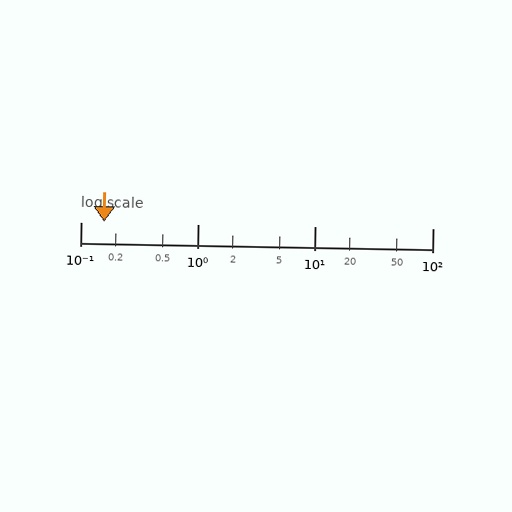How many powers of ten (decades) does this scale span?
The scale spans 3 decades, from 0.1 to 100.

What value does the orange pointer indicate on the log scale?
The pointer indicates approximately 0.16.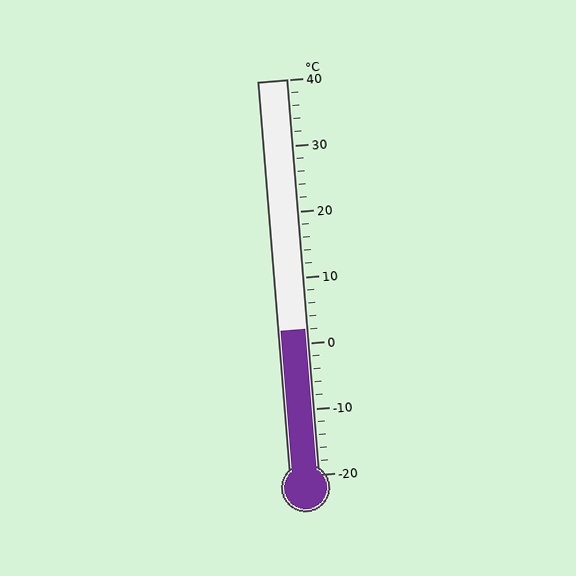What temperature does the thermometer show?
The thermometer shows approximately 2°C.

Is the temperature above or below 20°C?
The temperature is below 20°C.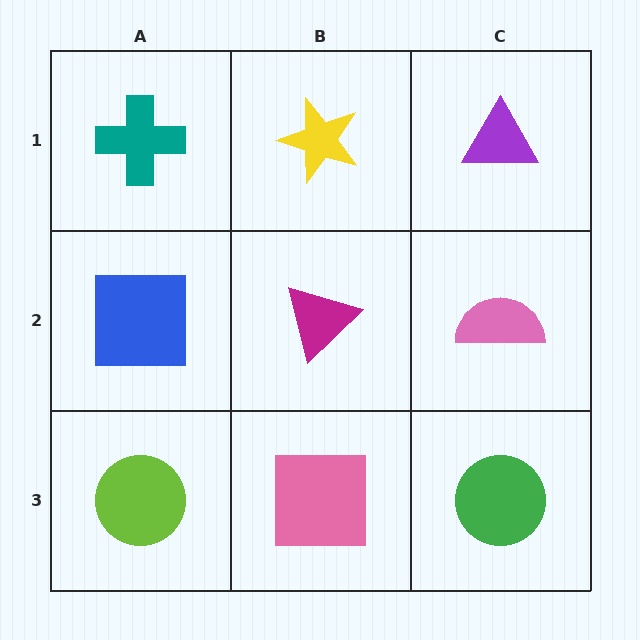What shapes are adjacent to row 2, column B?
A yellow star (row 1, column B), a pink square (row 3, column B), a blue square (row 2, column A), a pink semicircle (row 2, column C).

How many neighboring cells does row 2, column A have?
3.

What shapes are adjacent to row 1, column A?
A blue square (row 2, column A), a yellow star (row 1, column B).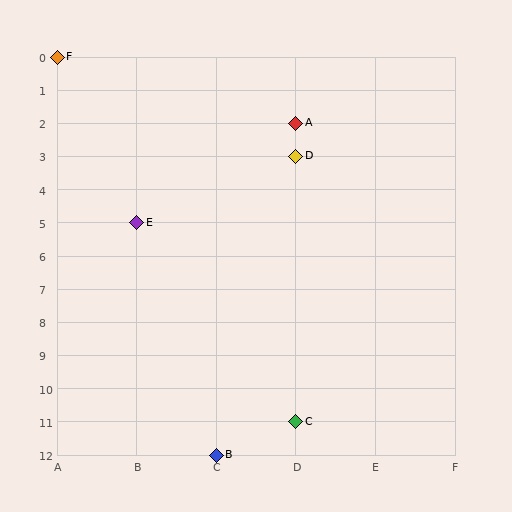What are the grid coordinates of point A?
Point A is at grid coordinates (D, 2).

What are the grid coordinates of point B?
Point B is at grid coordinates (C, 12).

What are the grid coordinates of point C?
Point C is at grid coordinates (D, 11).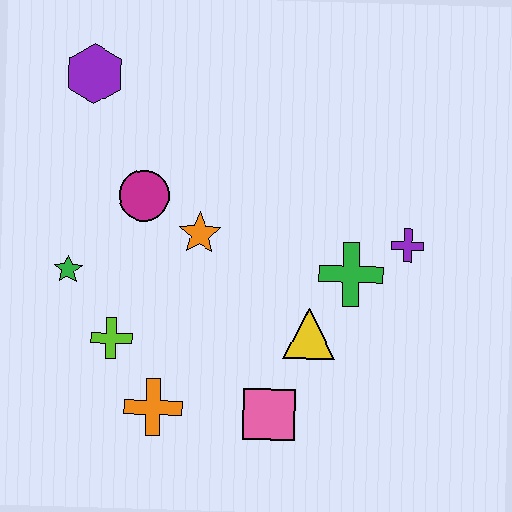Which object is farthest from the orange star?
The purple cross is farthest from the orange star.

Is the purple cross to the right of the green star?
Yes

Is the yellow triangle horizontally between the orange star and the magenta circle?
No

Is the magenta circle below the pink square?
No